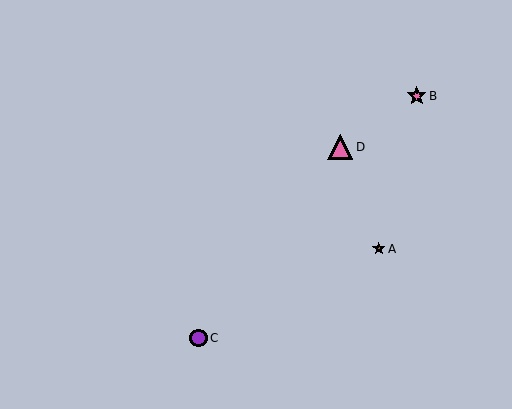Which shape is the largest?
The pink triangle (labeled D) is the largest.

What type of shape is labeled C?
Shape C is a purple circle.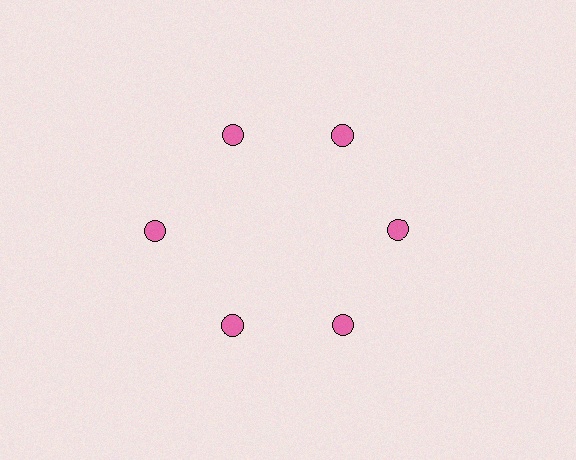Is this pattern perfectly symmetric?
No. The 6 pink circles are arranged in a ring, but one element near the 9 o'clock position is pushed outward from the center, breaking the 6-fold rotational symmetry.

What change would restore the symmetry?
The symmetry would be restored by moving it inward, back onto the ring so that all 6 circles sit at equal angles and equal distance from the center.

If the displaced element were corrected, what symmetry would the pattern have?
It would have 6-fold rotational symmetry — the pattern would map onto itself every 60 degrees.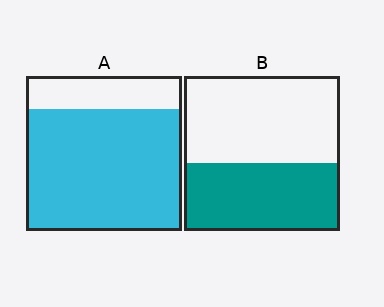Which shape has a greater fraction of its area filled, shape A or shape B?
Shape A.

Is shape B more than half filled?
No.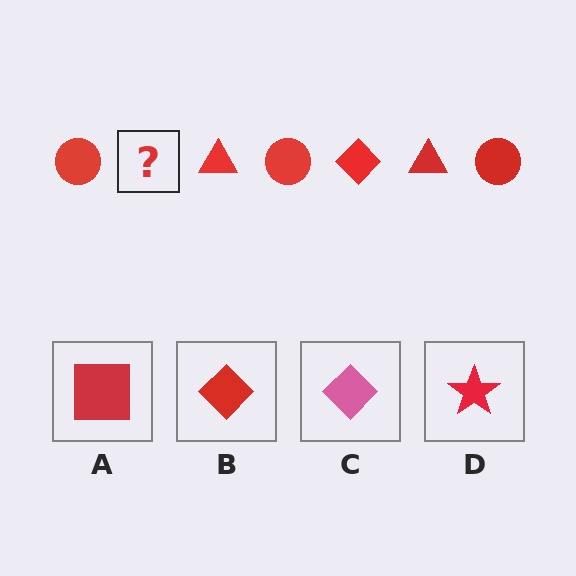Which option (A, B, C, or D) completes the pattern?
B.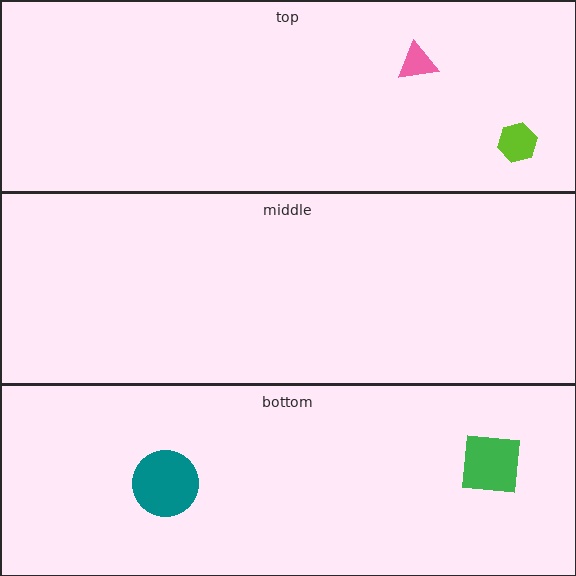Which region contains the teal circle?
The bottom region.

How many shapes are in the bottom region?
2.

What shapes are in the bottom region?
The teal circle, the green square.